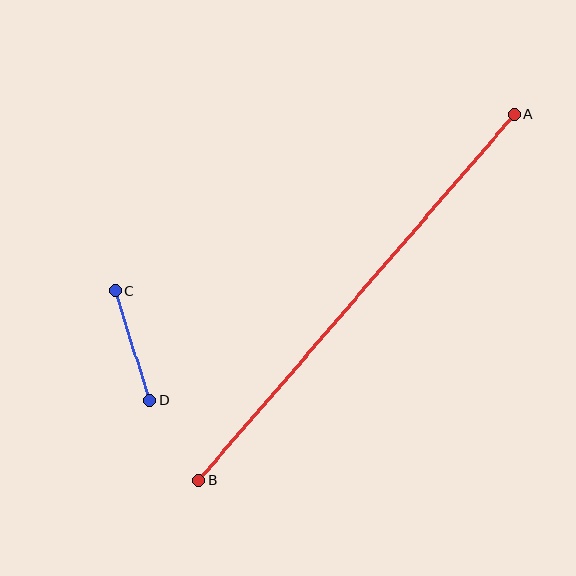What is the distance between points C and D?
The distance is approximately 114 pixels.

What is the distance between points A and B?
The distance is approximately 482 pixels.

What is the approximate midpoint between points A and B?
The midpoint is at approximately (357, 297) pixels.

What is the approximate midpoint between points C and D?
The midpoint is at approximately (132, 346) pixels.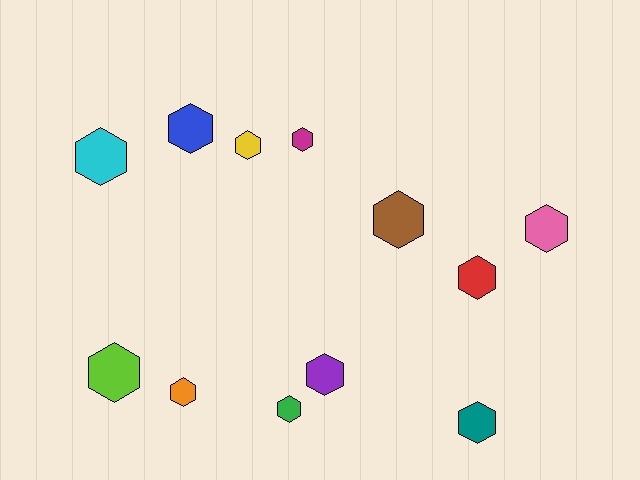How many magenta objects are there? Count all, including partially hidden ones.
There is 1 magenta object.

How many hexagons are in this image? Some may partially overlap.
There are 12 hexagons.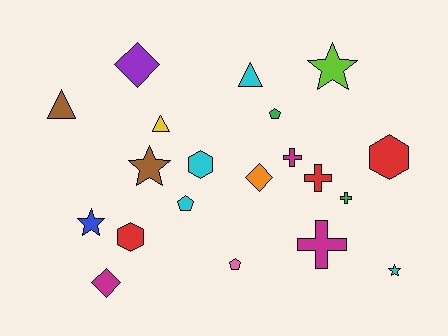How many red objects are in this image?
There are 3 red objects.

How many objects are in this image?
There are 20 objects.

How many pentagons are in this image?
There are 3 pentagons.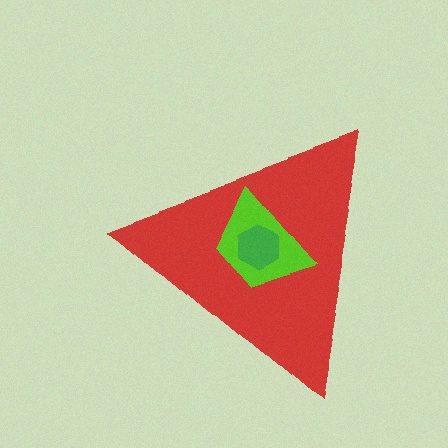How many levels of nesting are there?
3.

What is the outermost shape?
The red triangle.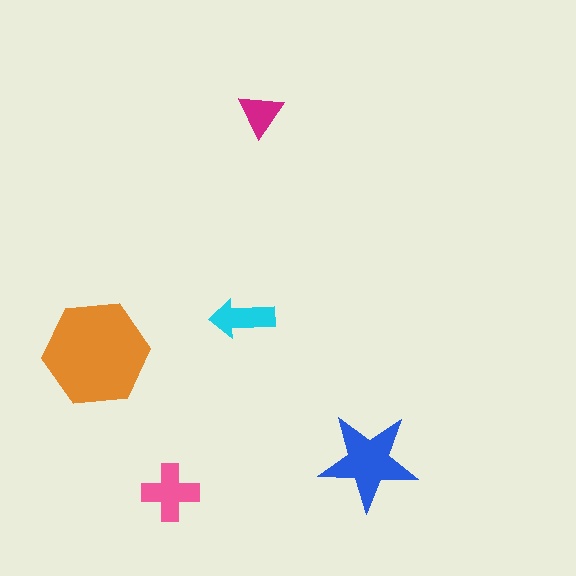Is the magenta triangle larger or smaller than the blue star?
Smaller.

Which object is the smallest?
The magenta triangle.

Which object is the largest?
The orange hexagon.